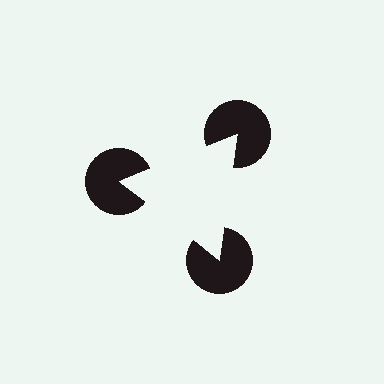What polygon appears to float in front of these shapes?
An illusory triangle — its edges are inferred from the aligned wedge cuts in the pac-man discs, not physically drawn.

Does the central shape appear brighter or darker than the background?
It typically appears slightly brighter than the background, even though no actual brightness change is drawn.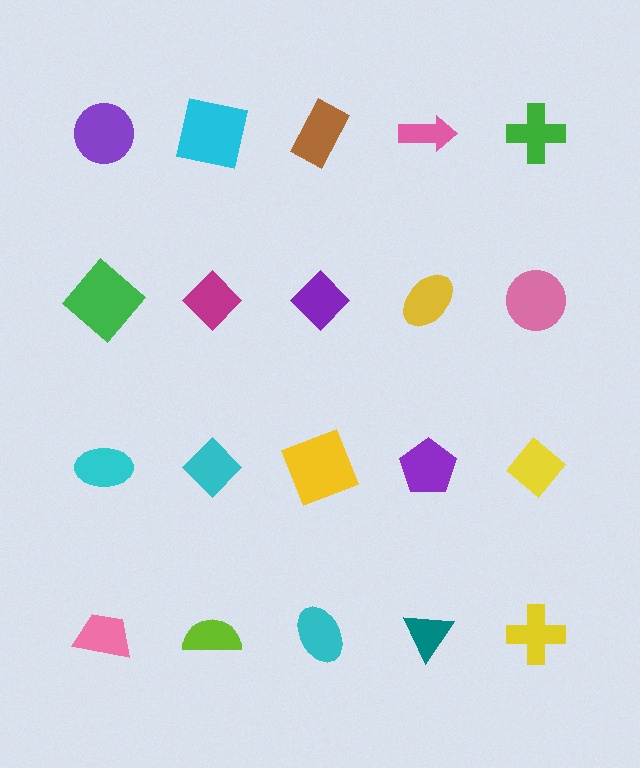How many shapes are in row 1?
5 shapes.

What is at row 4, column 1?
A pink trapezoid.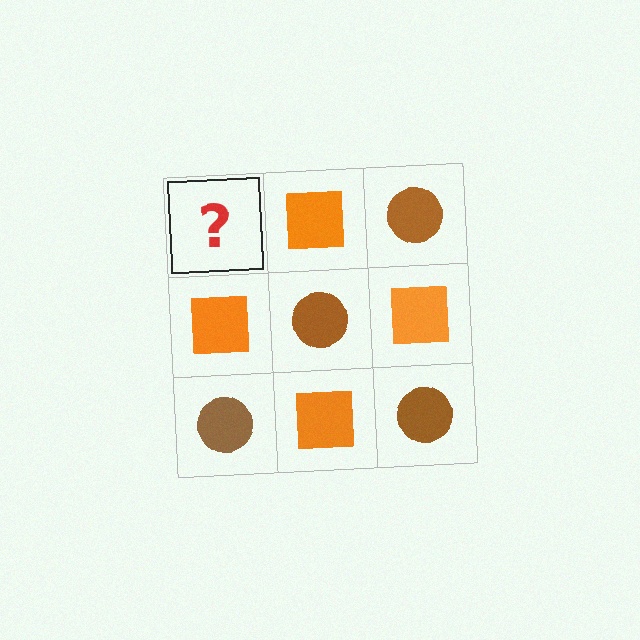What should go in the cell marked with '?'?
The missing cell should contain a brown circle.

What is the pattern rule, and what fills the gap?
The rule is that it alternates brown circle and orange square in a checkerboard pattern. The gap should be filled with a brown circle.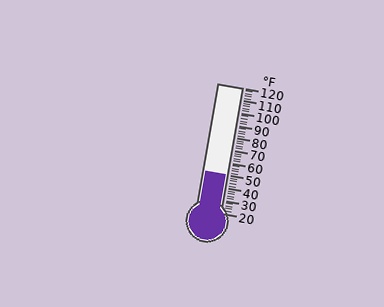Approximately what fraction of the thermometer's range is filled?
The thermometer is filled to approximately 30% of its range.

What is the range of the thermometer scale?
The thermometer scale ranges from 20°F to 120°F.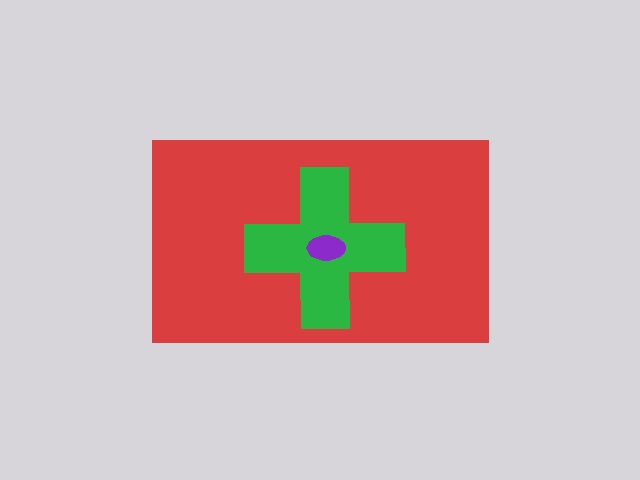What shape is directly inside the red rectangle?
The green cross.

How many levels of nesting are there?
3.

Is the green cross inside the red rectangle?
Yes.